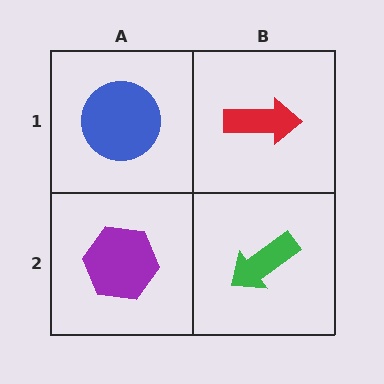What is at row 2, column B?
A green arrow.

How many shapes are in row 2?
2 shapes.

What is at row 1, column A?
A blue circle.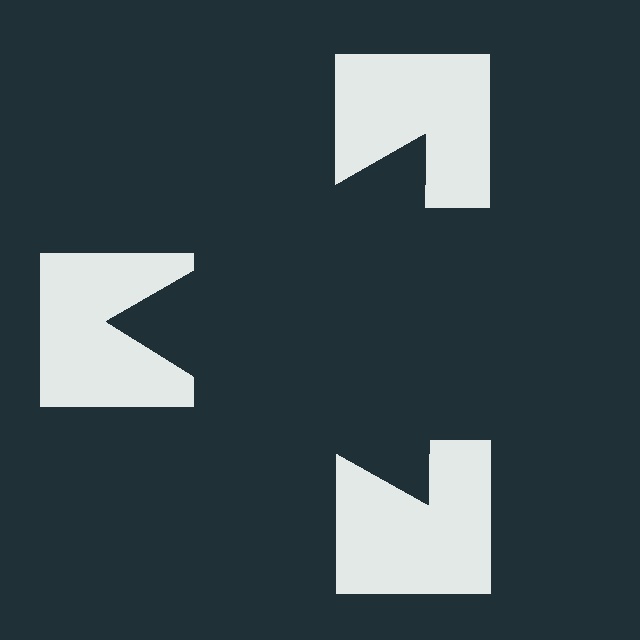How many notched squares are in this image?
There are 3 — one at each vertex of the illusory triangle.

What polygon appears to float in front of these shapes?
An illusory triangle — its edges are inferred from the aligned wedge cuts in the notched squares, not physically drawn.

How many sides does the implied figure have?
3 sides.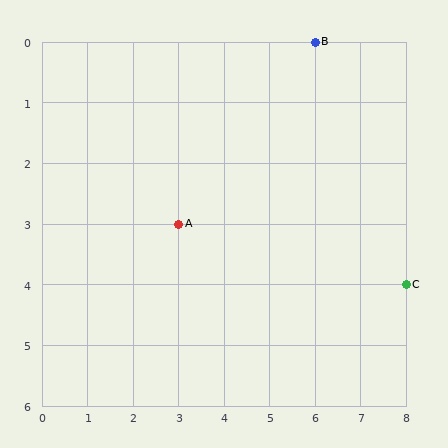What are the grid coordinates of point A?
Point A is at grid coordinates (3, 3).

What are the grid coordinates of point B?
Point B is at grid coordinates (6, 0).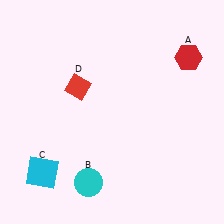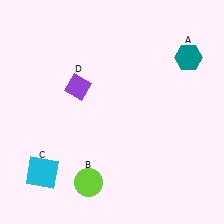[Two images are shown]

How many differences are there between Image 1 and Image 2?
There are 3 differences between the two images.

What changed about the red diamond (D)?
In Image 1, D is red. In Image 2, it changed to purple.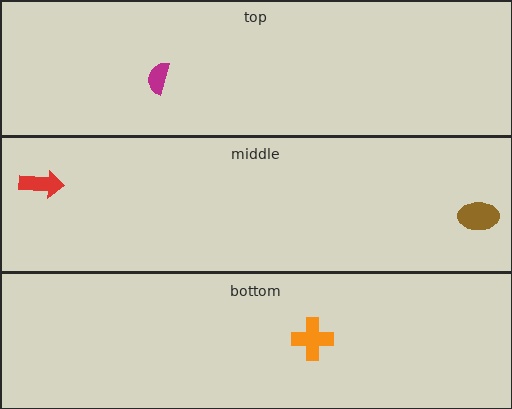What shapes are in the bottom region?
The orange cross.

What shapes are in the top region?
The magenta semicircle.